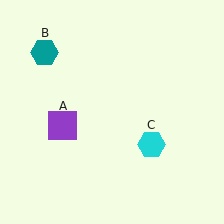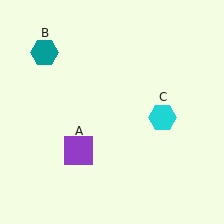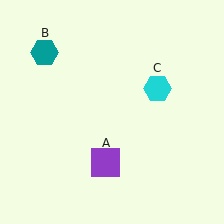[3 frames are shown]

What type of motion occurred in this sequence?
The purple square (object A), cyan hexagon (object C) rotated counterclockwise around the center of the scene.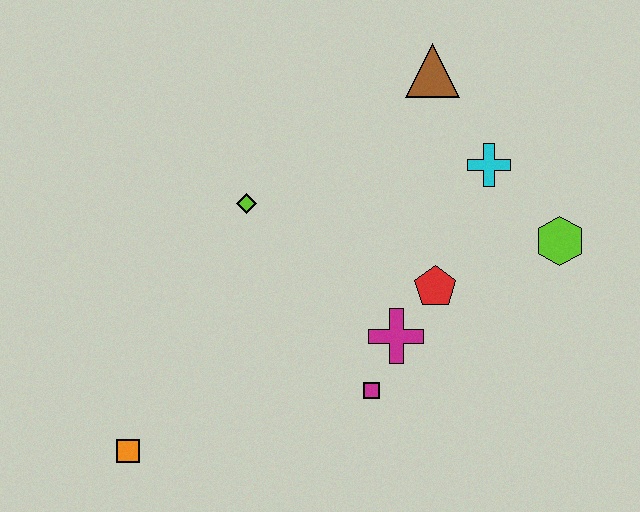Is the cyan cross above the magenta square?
Yes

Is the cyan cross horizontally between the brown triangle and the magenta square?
No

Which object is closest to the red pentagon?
The magenta cross is closest to the red pentagon.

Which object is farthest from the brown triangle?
The orange square is farthest from the brown triangle.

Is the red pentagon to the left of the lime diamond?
No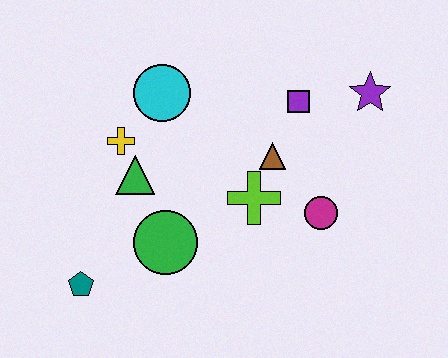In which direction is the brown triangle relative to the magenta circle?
The brown triangle is above the magenta circle.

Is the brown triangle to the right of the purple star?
No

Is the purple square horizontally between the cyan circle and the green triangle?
No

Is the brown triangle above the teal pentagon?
Yes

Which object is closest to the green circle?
The green triangle is closest to the green circle.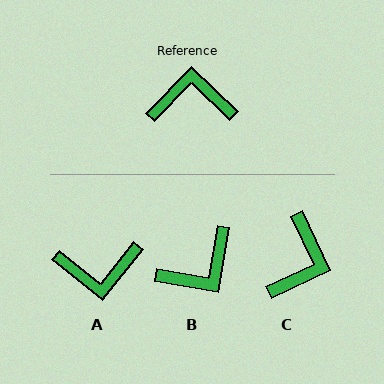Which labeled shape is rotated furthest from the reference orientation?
A, about 174 degrees away.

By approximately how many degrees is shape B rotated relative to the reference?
Approximately 146 degrees clockwise.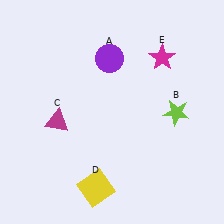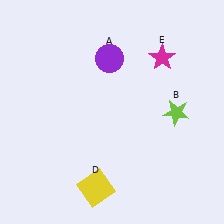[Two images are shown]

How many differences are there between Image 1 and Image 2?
There is 1 difference between the two images.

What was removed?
The magenta triangle (C) was removed in Image 2.